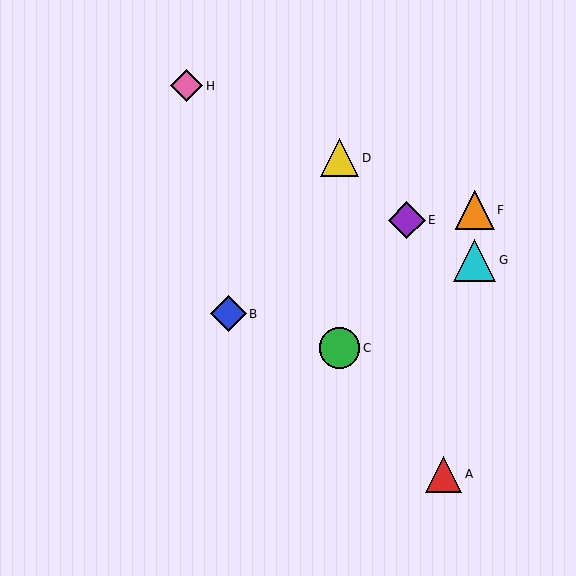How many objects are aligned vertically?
2 objects (C, D) are aligned vertically.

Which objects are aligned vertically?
Objects C, D are aligned vertically.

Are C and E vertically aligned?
No, C is at x≈340 and E is at x≈407.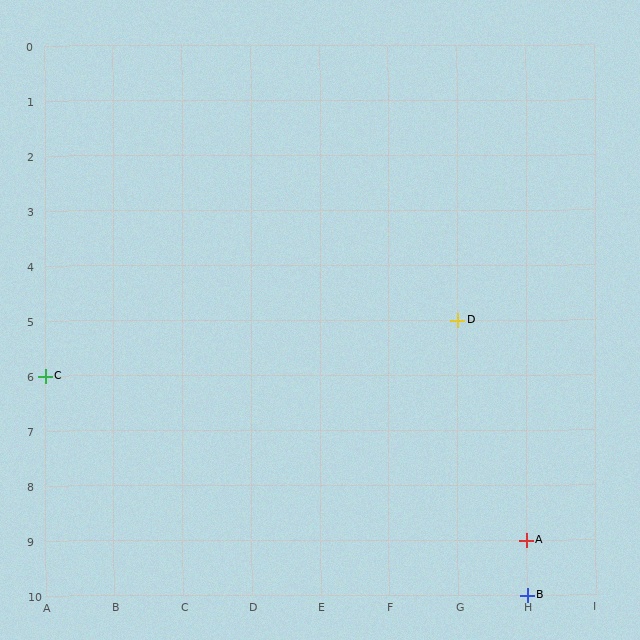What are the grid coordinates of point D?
Point D is at grid coordinates (G, 5).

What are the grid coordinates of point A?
Point A is at grid coordinates (H, 9).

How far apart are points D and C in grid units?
Points D and C are 6 columns and 1 row apart (about 6.1 grid units diagonally).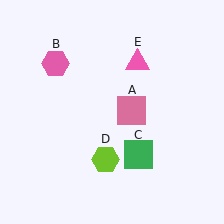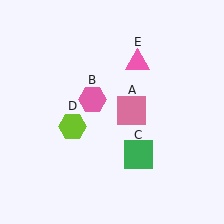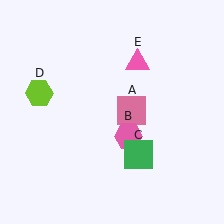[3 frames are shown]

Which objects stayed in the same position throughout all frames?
Pink square (object A) and green square (object C) and pink triangle (object E) remained stationary.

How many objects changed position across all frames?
2 objects changed position: pink hexagon (object B), lime hexagon (object D).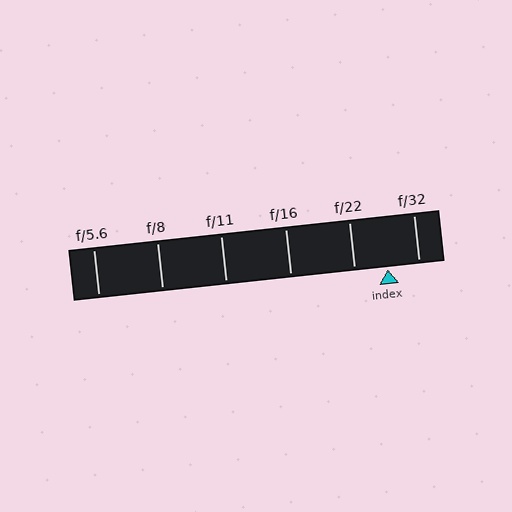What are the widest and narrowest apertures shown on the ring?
The widest aperture shown is f/5.6 and the narrowest is f/32.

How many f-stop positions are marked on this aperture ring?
There are 6 f-stop positions marked.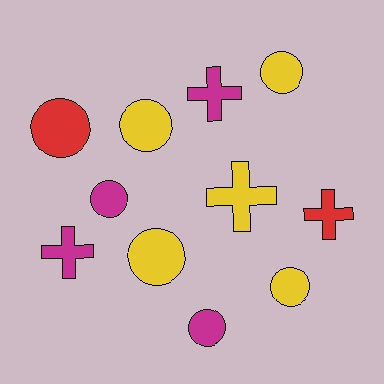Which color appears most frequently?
Yellow, with 5 objects.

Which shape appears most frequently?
Circle, with 7 objects.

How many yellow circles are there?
There are 4 yellow circles.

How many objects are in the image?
There are 11 objects.